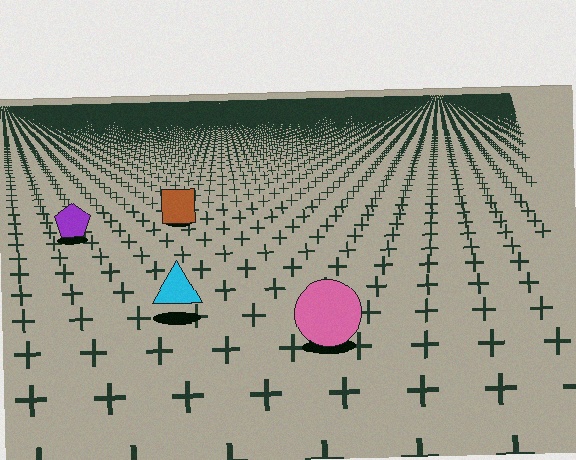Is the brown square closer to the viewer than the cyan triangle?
No. The cyan triangle is closer — you can tell from the texture gradient: the ground texture is coarser near it.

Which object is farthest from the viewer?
The brown square is farthest from the viewer. It appears smaller and the ground texture around it is denser.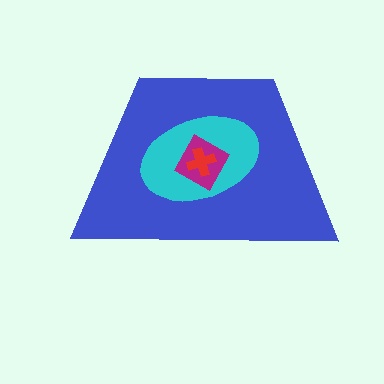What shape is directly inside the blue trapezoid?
The cyan ellipse.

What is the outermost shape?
The blue trapezoid.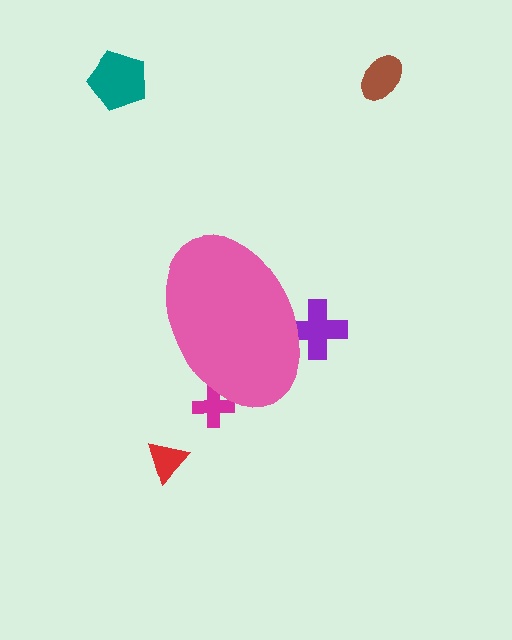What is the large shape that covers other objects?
A pink ellipse.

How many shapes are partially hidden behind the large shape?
2 shapes are partially hidden.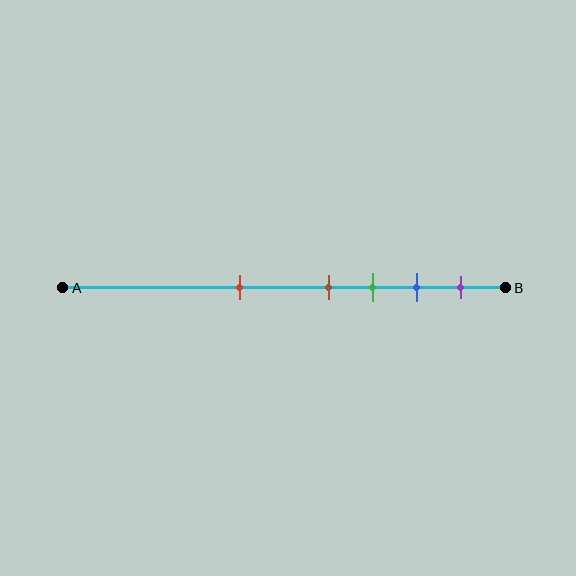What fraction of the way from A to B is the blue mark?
The blue mark is approximately 80% (0.8) of the way from A to B.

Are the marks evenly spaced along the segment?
No, the marks are not evenly spaced.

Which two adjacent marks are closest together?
The brown and green marks are the closest adjacent pair.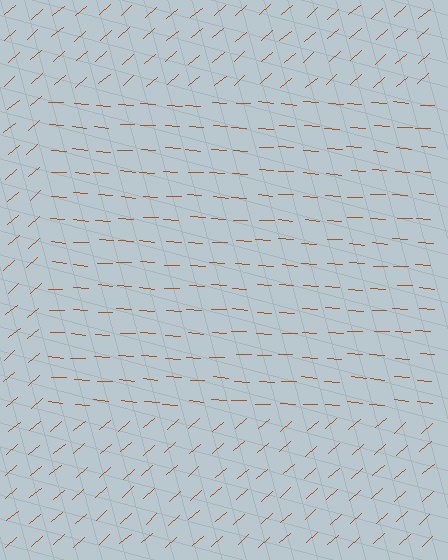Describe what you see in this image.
The image is filled with small brown line segments. A rectangle region in the image has lines oriented differently from the surrounding lines, creating a visible texture boundary.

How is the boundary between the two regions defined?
The boundary is defined purely by a change in line orientation (approximately 45 degrees difference). All lines are the same color and thickness.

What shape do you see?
I see a rectangle.